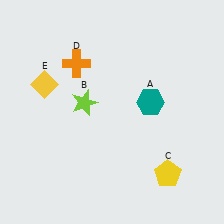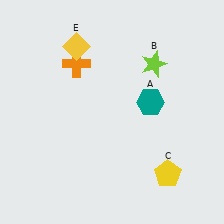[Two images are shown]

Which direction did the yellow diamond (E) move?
The yellow diamond (E) moved up.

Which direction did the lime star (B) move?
The lime star (B) moved right.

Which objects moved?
The objects that moved are: the lime star (B), the yellow diamond (E).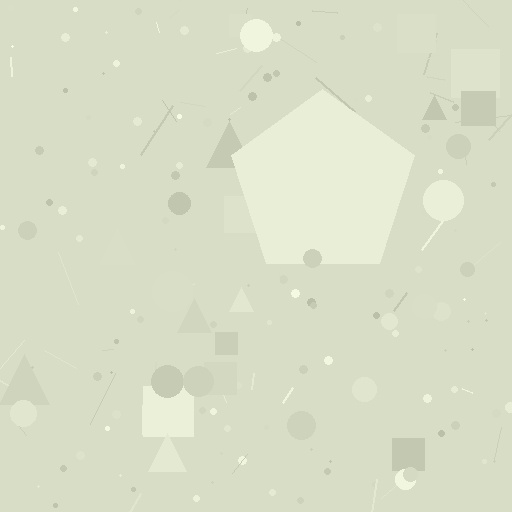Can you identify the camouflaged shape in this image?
The camouflaged shape is a pentagon.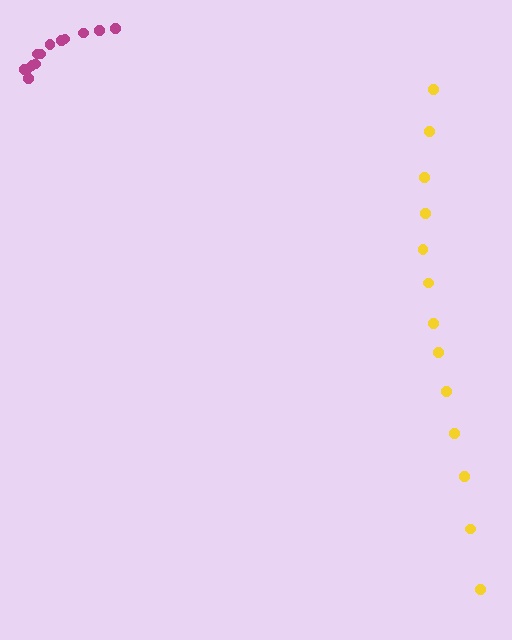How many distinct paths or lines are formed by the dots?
There are 2 distinct paths.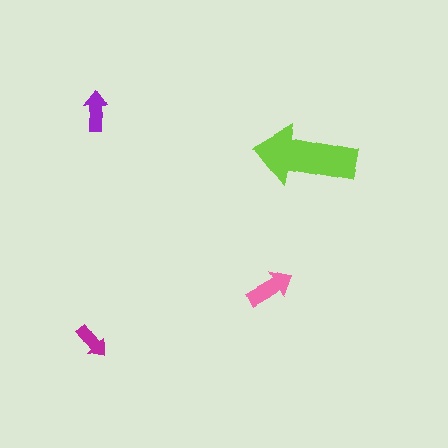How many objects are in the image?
There are 4 objects in the image.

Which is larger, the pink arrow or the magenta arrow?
The pink one.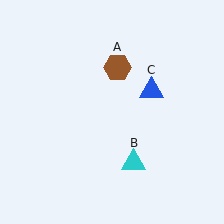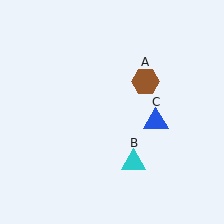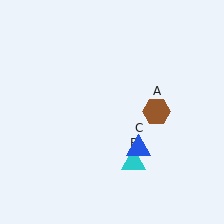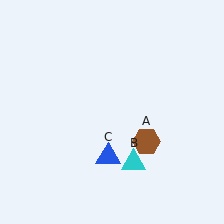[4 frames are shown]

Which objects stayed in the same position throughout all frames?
Cyan triangle (object B) remained stationary.